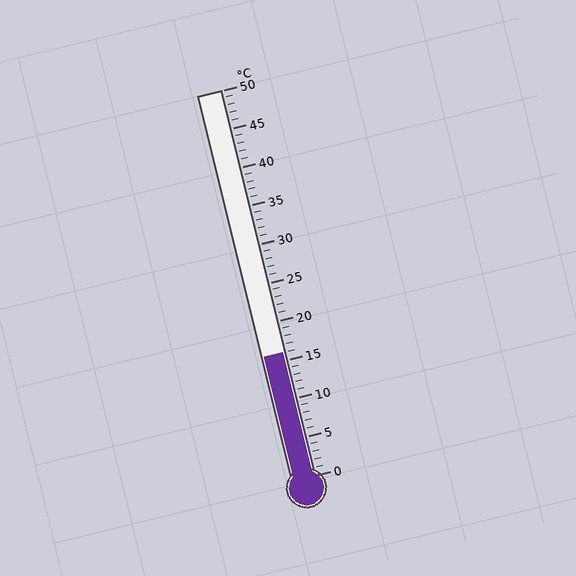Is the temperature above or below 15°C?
The temperature is above 15°C.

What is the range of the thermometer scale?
The thermometer scale ranges from 0°C to 50°C.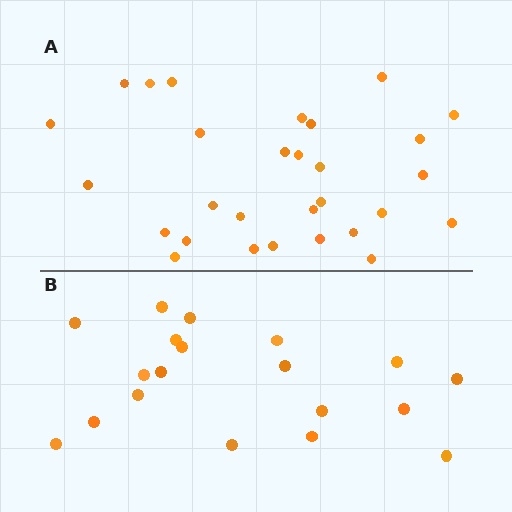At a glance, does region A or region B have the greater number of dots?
Region A (the top region) has more dots.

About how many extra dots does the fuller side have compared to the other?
Region A has roughly 10 or so more dots than region B.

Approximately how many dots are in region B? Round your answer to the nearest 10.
About 20 dots. (The exact count is 19, which rounds to 20.)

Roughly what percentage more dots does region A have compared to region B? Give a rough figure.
About 55% more.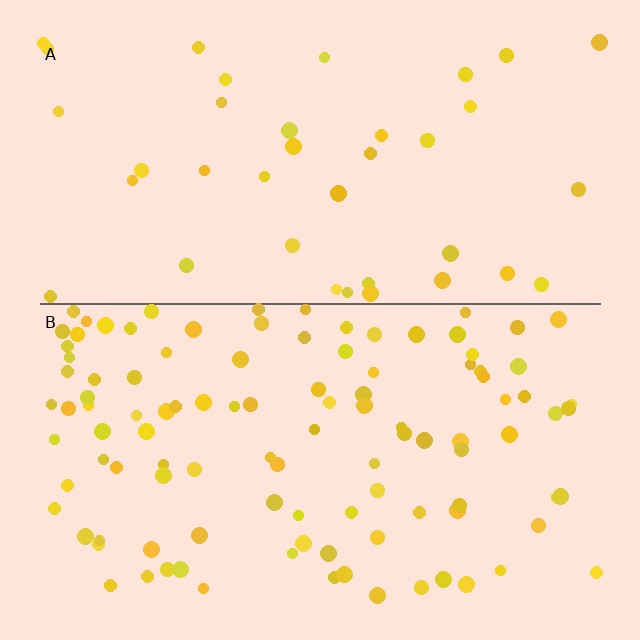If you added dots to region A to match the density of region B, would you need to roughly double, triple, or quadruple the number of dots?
Approximately triple.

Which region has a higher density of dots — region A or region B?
B (the bottom).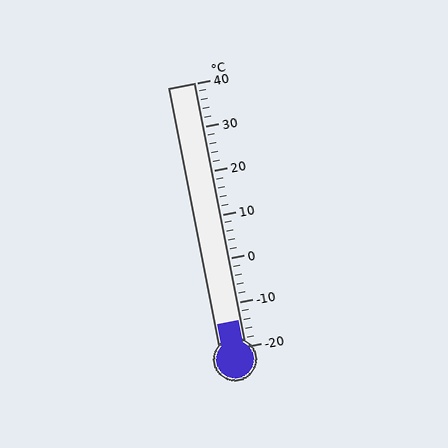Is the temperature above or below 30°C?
The temperature is below 30°C.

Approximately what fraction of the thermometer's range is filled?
The thermometer is filled to approximately 10% of its range.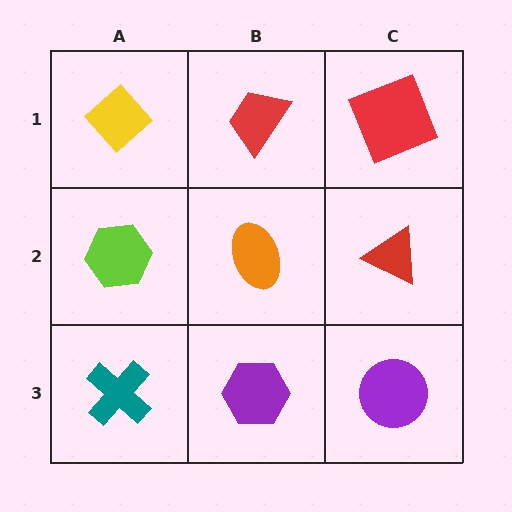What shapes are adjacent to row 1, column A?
A lime hexagon (row 2, column A), a red trapezoid (row 1, column B).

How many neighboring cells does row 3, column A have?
2.